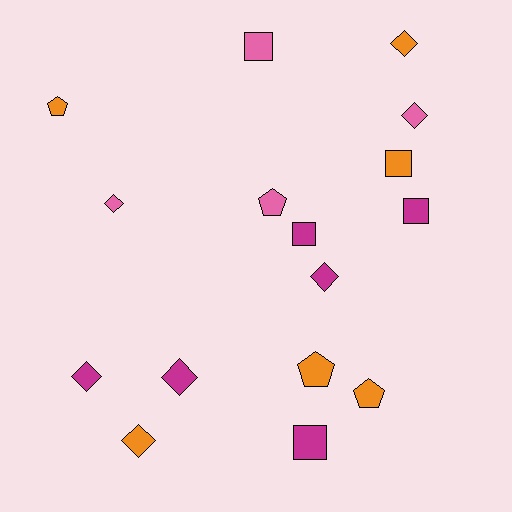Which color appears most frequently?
Orange, with 6 objects.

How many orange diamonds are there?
There are 2 orange diamonds.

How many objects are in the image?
There are 16 objects.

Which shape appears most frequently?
Diamond, with 7 objects.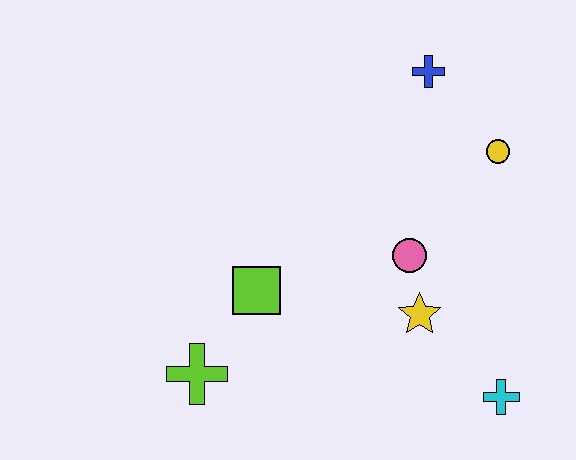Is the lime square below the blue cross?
Yes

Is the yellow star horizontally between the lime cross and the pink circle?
No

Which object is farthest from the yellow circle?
The lime cross is farthest from the yellow circle.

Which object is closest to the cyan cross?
The yellow star is closest to the cyan cross.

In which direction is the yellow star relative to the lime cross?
The yellow star is to the right of the lime cross.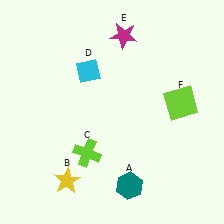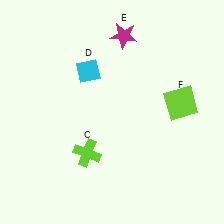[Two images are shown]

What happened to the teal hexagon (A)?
The teal hexagon (A) was removed in Image 2. It was in the bottom-right area of Image 1.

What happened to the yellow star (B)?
The yellow star (B) was removed in Image 2. It was in the bottom-left area of Image 1.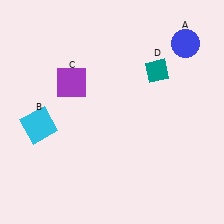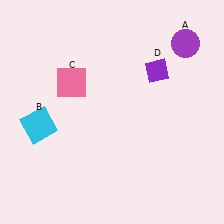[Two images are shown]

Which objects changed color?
A changed from blue to purple. C changed from purple to pink. D changed from teal to purple.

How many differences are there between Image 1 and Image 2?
There are 3 differences between the two images.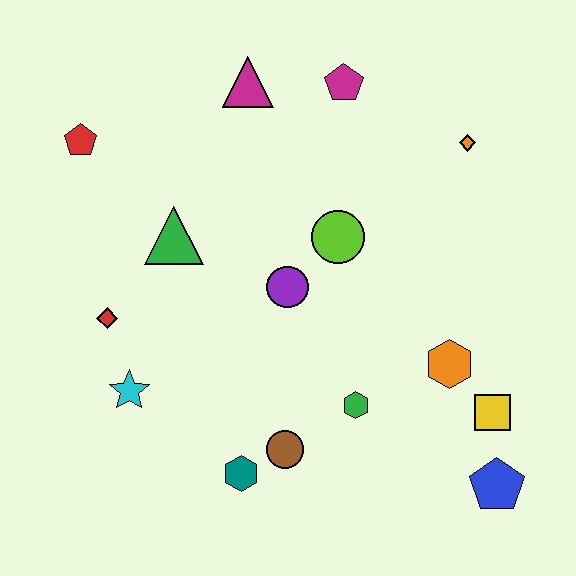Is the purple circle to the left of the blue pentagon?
Yes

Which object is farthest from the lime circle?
The blue pentagon is farthest from the lime circle.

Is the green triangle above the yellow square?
Yes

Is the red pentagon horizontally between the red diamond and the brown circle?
No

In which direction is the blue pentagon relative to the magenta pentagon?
The blue pentagon is below the magenta pentagon.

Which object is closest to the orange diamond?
The magenta pentagon is closest to the orange diamond.